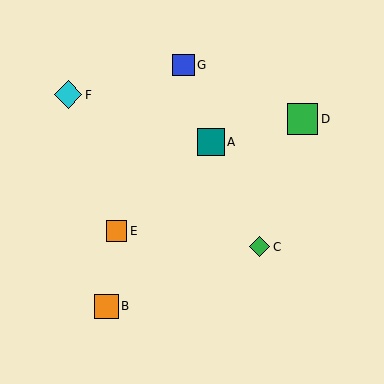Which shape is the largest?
The green square (labeled D) is the largest.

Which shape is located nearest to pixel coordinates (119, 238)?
The orange square (labeled E) at (117, 231) is nearest to that location.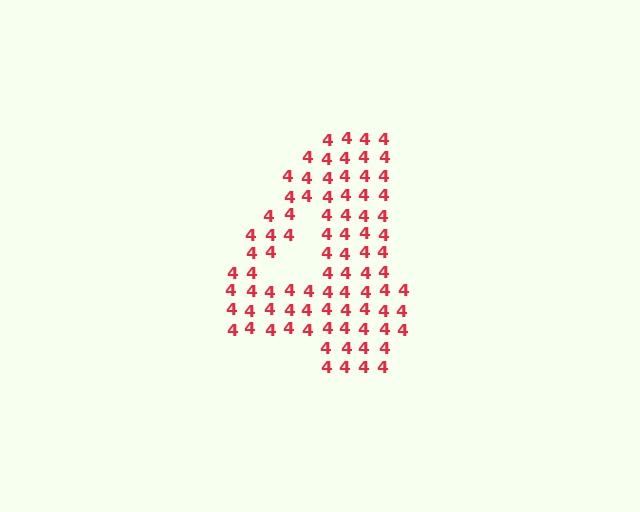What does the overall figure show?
The overall figure shows the digit 4.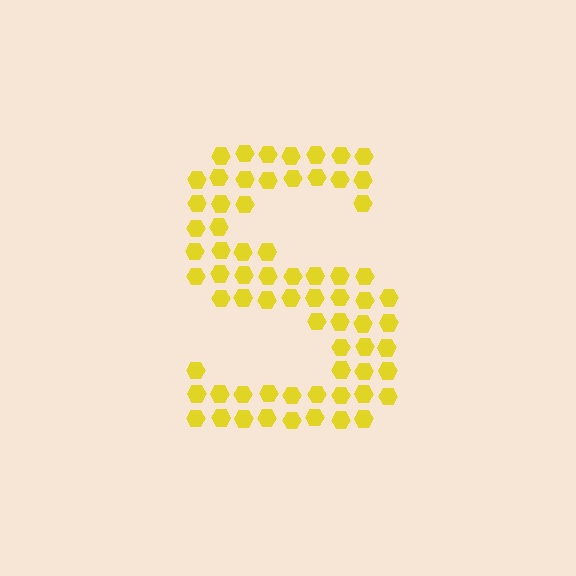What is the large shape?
The large shape is the letter S.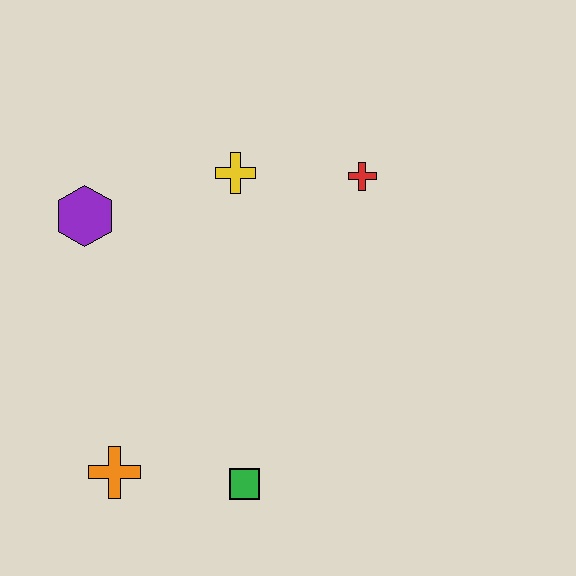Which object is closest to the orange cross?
The green square is closest to the orange cross.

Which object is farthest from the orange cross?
The red cross is farthest from the orange cross.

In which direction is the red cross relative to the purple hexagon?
The red cross is to the right of the purple hexagon.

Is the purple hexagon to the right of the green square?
No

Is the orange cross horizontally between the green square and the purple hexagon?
Yes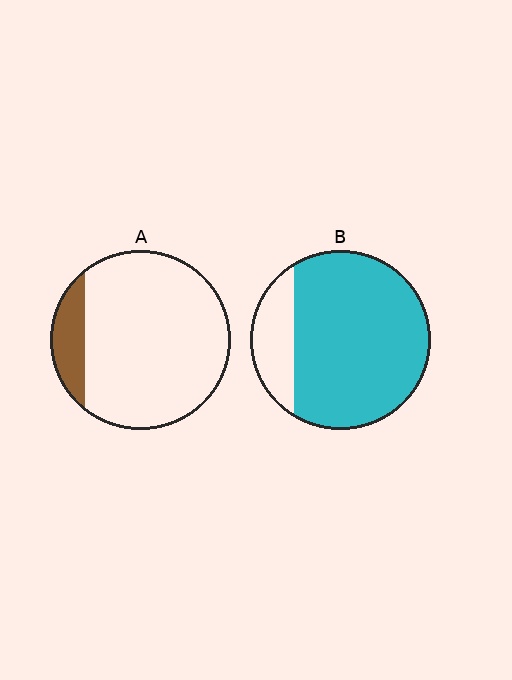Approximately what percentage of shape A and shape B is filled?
A is approximately 15% and B is approximately 80%.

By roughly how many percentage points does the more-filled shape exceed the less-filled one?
By roughly 70 percentage points (B over A).